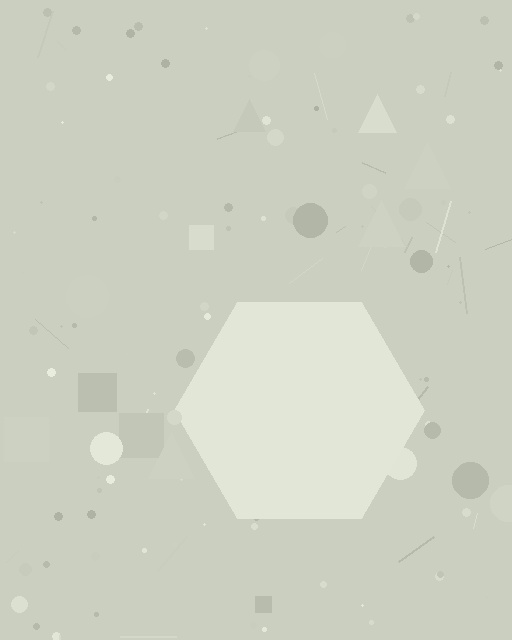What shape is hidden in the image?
A hexagon is hidden in the image.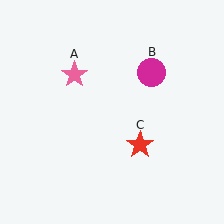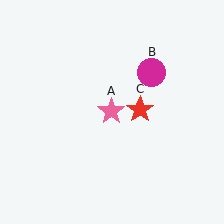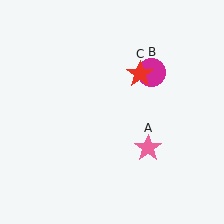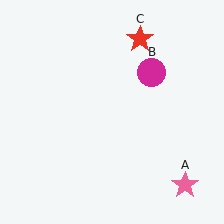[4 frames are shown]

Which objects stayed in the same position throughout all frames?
Magenta circle (object B) remained stationary.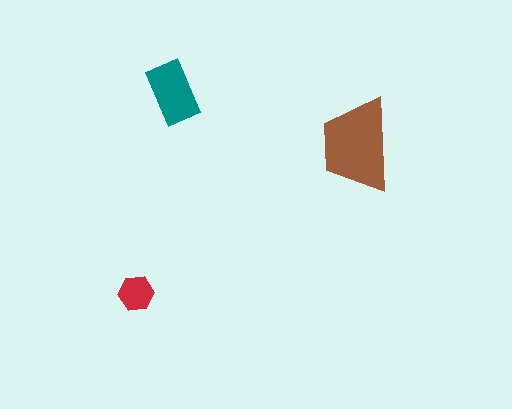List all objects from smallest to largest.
The red hexagon, the teal rectangle, the brown trapezoid.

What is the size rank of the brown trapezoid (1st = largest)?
1st.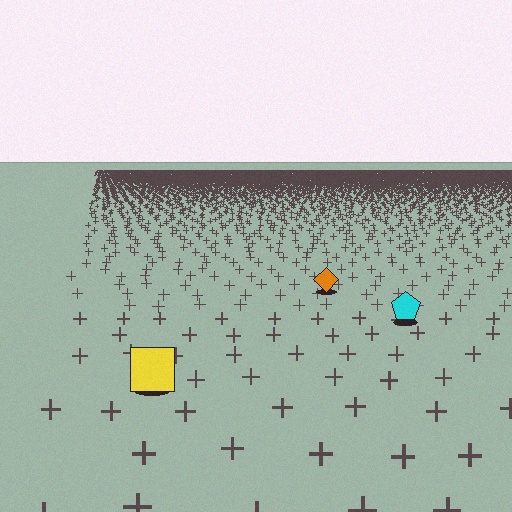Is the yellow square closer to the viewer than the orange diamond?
Yes. The yellow square is closer — you can tell from the texture gradient: the ground texture is coarser near it.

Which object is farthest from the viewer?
The orange diamond is farthest from the viewer. It appears smaller and the ground texture around it is denser.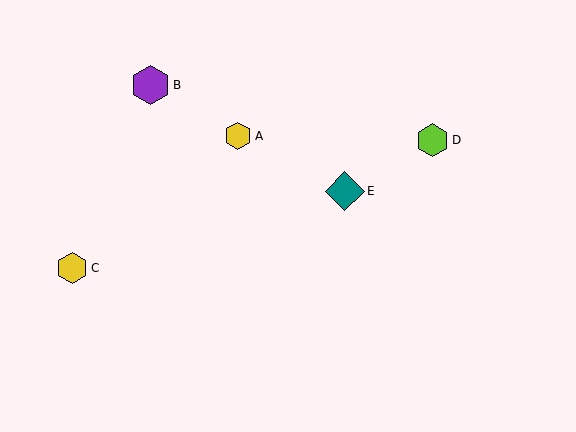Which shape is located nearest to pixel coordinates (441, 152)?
The lime hexagon (labeled D) at (432, 140) is nearest to that location.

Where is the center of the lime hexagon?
The center of the lime hexagon is at (432, 140).